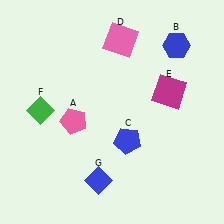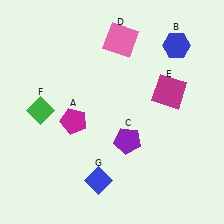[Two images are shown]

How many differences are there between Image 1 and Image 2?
There are 2 differences between the two images.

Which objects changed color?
A changed from pink to magenta. C changed from blue to purple.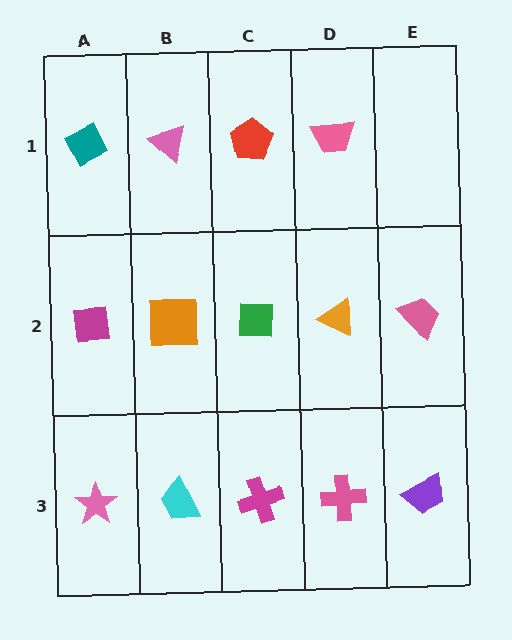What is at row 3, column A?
A pink star.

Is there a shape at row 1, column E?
No, that cell is empty.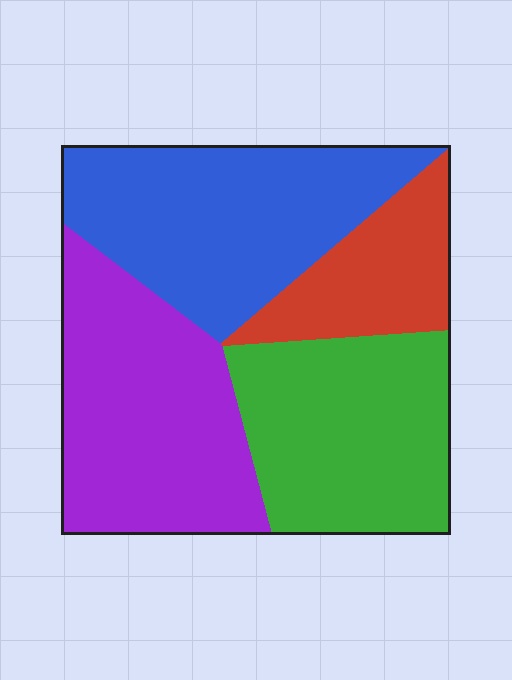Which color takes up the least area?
Red, at roughly 15%.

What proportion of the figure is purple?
Purple covers 30% of the figure.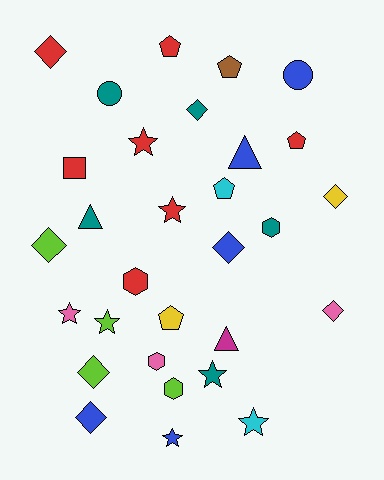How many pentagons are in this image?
There are 5 pentagons.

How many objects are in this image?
There are 30 objects.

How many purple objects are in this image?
There are no purple objects.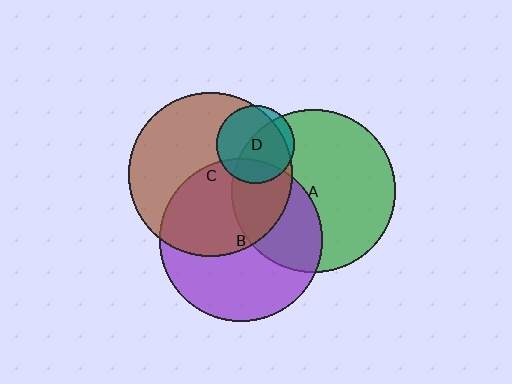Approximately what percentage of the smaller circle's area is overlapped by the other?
Approximately 35%.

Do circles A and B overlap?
Yes.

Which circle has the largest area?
Circle C (brown).